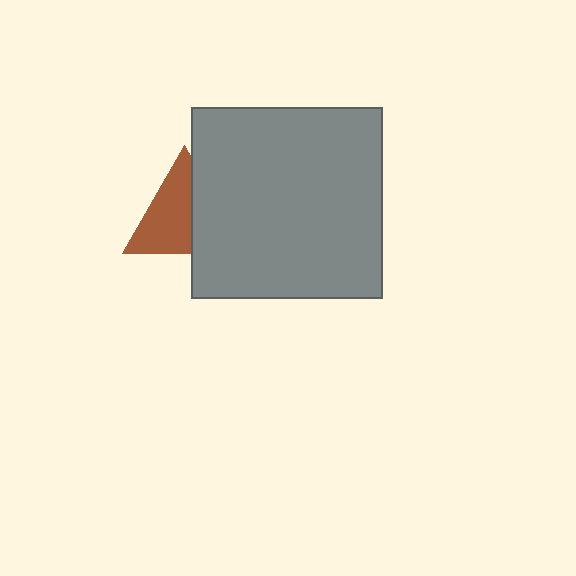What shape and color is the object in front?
The object in front is a gray square.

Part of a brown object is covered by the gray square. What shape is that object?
It is a triangle.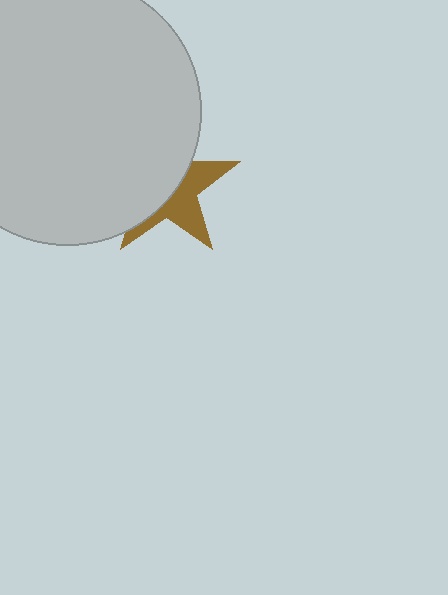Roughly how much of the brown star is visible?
A small part of it is visible (roughly 42%).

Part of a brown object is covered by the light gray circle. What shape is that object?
It is a star.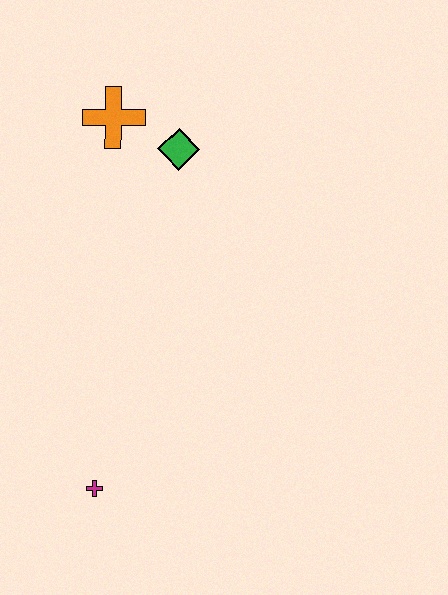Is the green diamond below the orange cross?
Yes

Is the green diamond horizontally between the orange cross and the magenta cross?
No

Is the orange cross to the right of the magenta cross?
Yes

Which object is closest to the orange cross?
The green diamond is closest to the orange cross.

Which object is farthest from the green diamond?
The magenta cross is farthest from the green diamond.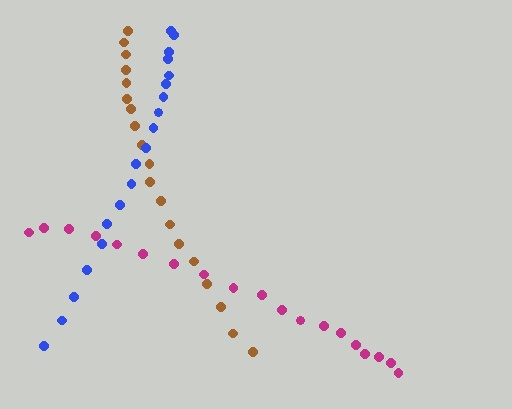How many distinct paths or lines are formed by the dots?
There are 3 distinct paths.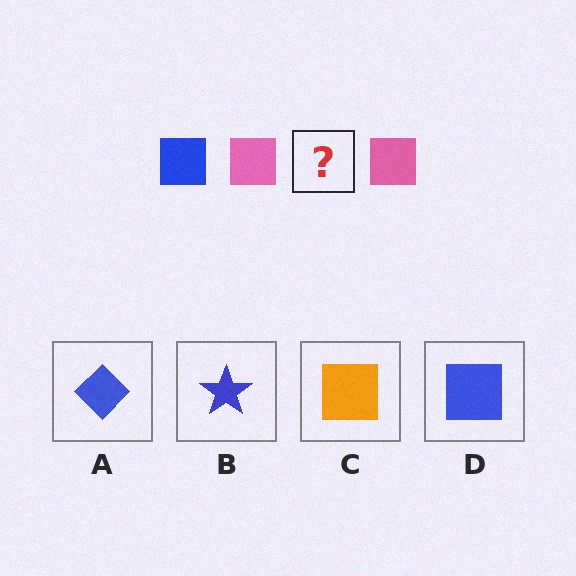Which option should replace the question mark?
Option D.